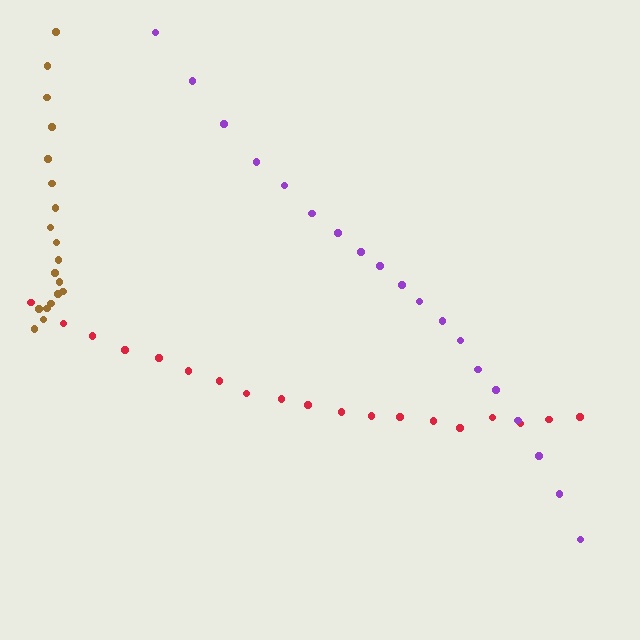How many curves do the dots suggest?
There are 3 distinct paths.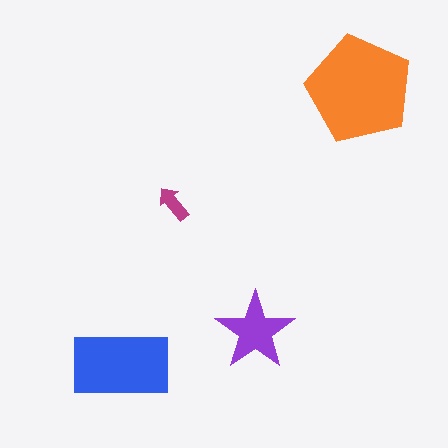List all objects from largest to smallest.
The orange pentagon, the blue rectangle, the purple star, the magenta arrow.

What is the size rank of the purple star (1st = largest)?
3rd.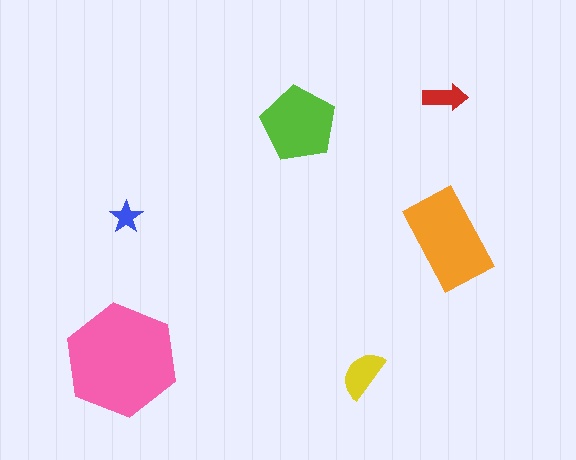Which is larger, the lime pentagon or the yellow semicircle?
The lime pentagon.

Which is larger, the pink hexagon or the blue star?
The pink hexagon.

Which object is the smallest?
The blue star.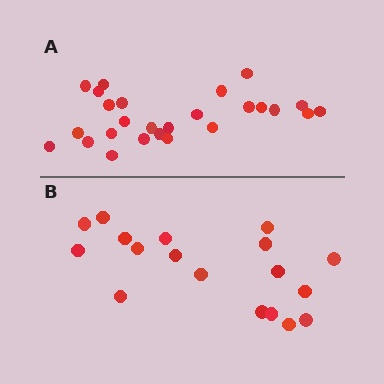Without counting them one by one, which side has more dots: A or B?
Region A (the top region) has more dots.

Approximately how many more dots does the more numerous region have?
Region A has roughly 8 or so more dots than region B.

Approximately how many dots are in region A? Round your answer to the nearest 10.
About 30 dots. (The exact count is 26, which rounds to 30.)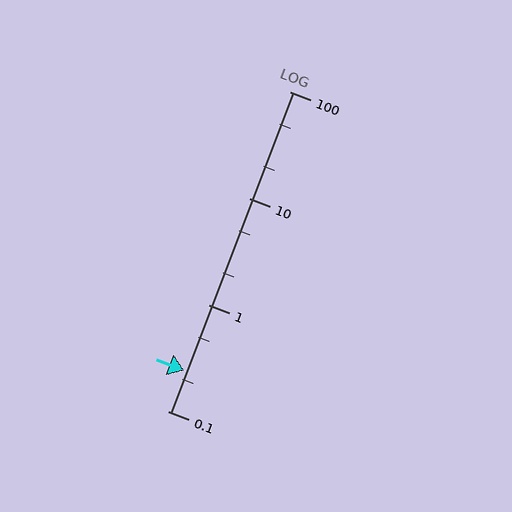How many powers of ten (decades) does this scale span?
The scale spans 3 decades, from 0.1 to 100.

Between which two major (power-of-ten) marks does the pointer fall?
The pointer is between 0.1 and 1.